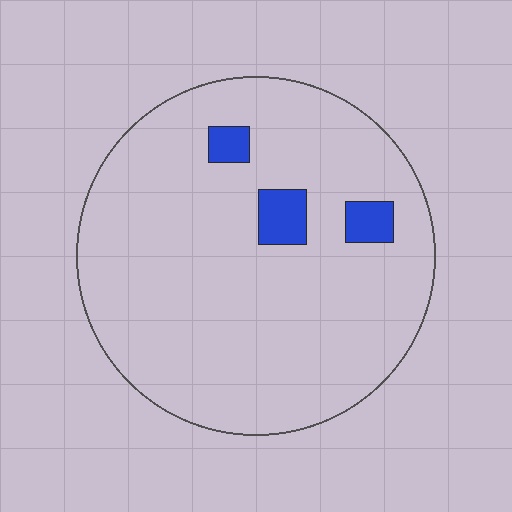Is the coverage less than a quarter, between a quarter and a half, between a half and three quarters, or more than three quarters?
Less than a quarter.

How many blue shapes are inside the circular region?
3.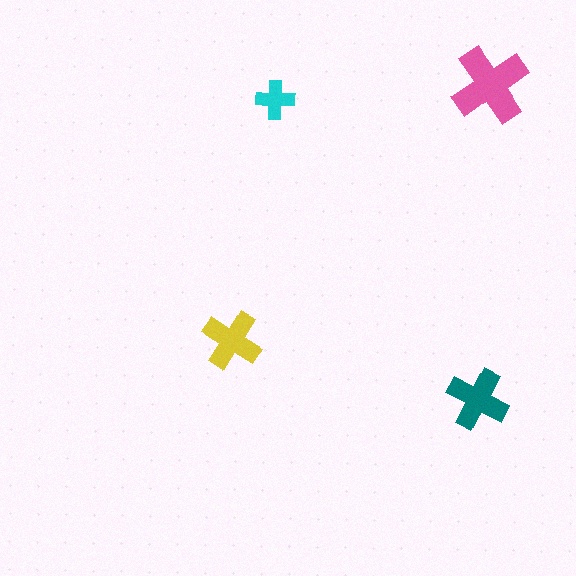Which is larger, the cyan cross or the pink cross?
The pink one.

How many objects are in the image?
There are 4 objects in the image.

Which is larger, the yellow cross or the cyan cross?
The yellow one.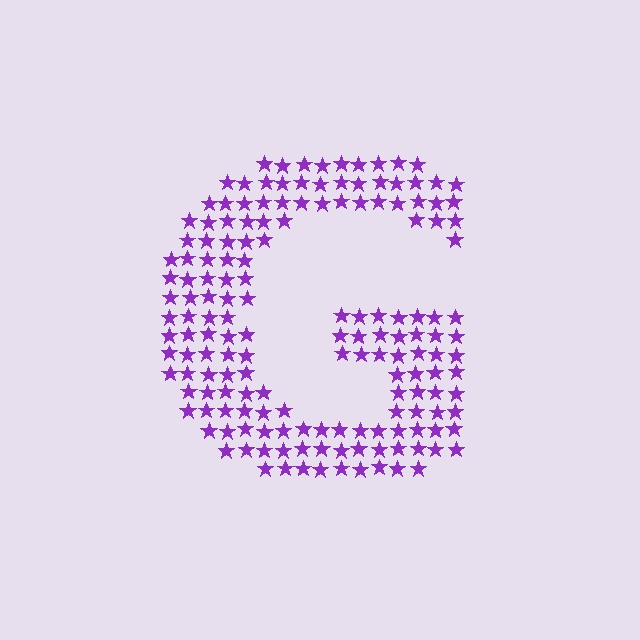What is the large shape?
The large shape is the letter G.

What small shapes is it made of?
It is made of small stars.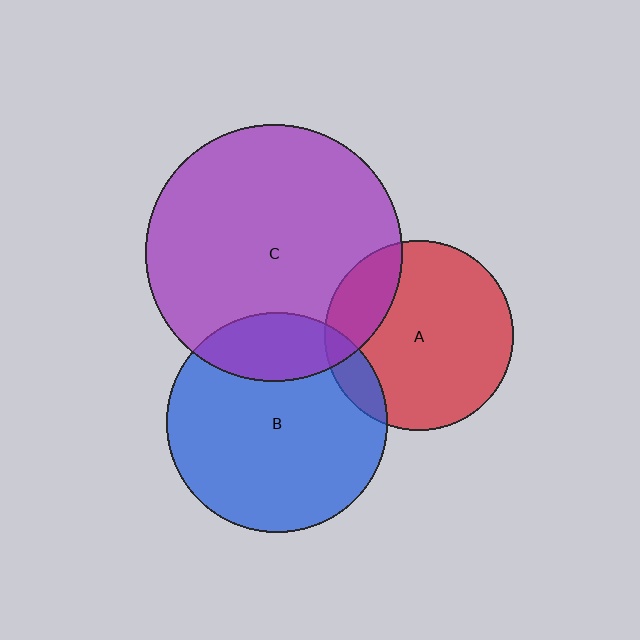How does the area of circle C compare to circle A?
Approximately 1.8 times.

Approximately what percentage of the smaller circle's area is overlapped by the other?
Approximately 20%.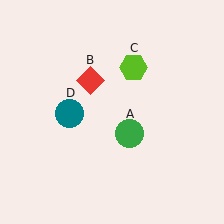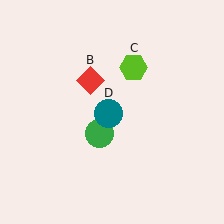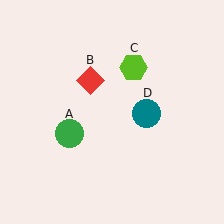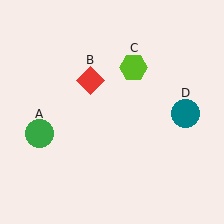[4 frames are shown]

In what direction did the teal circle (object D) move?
The teal circle (object D) moved right.